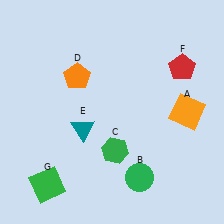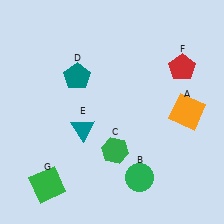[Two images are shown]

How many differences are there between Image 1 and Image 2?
There is 1 difference between the two images.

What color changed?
The pentagon (D) changed from orange in Image 1 to teal in Image 2.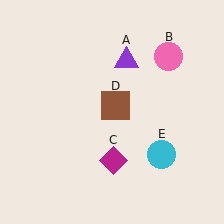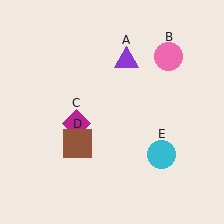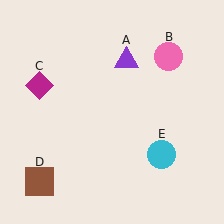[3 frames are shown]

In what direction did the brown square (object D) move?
The brown square (object D) moved down and to the left.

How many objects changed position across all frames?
2 objects changed position: magenta diamond (object C), brown square (object D).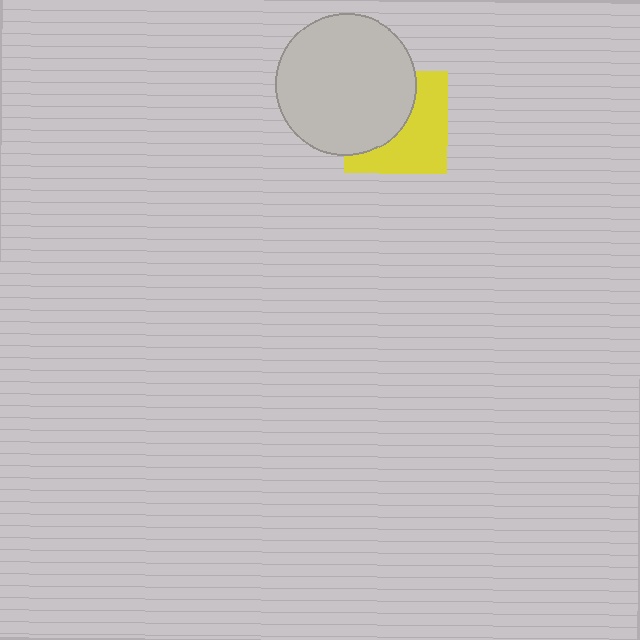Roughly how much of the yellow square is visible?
About half of it is visible (roughly 52%).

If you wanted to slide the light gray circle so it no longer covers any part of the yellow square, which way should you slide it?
Slide it toward the upper-left — that is the most direct way to separate the two shapes.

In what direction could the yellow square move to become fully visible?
The yellow square could move toward the lower-right. That would shift it out from behind the light gray circle entirely.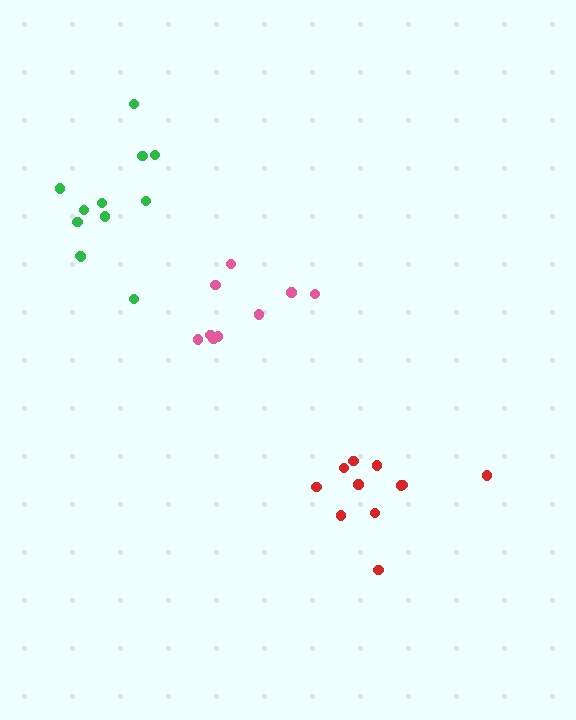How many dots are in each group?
Group 1: 9 dots, Group 2: 11 dots, Group 3: 12 dots (32 total).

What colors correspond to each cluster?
The clusters are colored: pink, red, green.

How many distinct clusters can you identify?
There are 3 distinct clusters.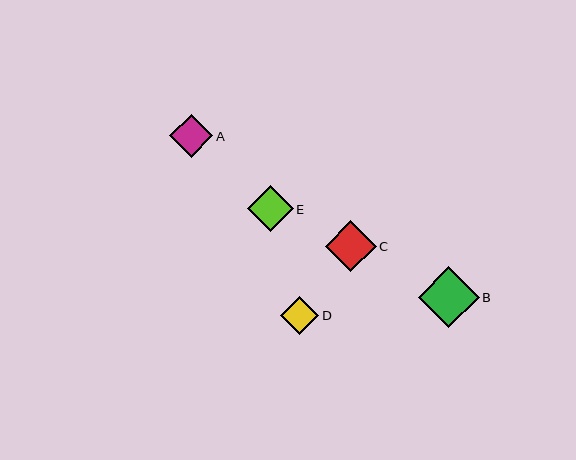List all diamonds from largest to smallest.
From largest to smallest: B, C, E, A, D.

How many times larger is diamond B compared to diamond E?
Diamond B is approximately 1.3 times the size of diamond E.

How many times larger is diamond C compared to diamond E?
Diamond C is approximately 1.1 times the size of diamond E.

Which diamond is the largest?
Diamond B is the largest with a size of approximately 61 pixels.